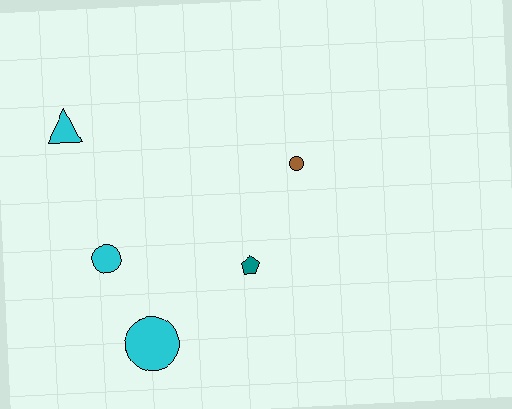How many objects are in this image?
There are 5 objects.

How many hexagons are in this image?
There are no hexagons.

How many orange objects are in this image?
There are no orange objects.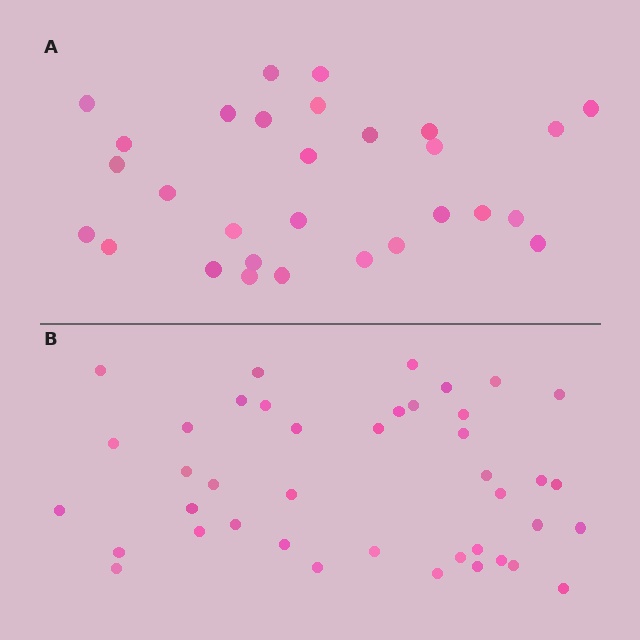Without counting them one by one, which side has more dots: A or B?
Region B (the bottom region) has more dots.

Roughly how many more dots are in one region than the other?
Region B has roughly 12 or so more dots than region A.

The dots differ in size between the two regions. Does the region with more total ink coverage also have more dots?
No. Region A has more total ink coverage because its dots are larger, but region B actually contains more individual dots. Total area can be misleading — the number of items is what matters here.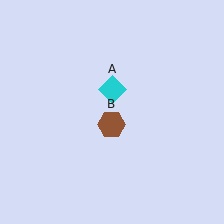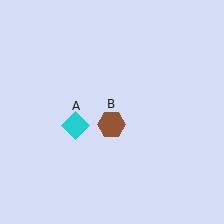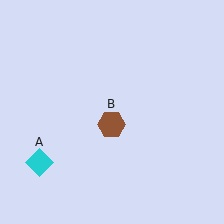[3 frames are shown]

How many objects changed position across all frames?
1 object changed position: cyan diamond (object A).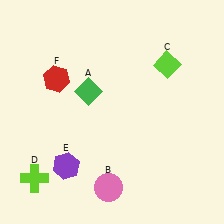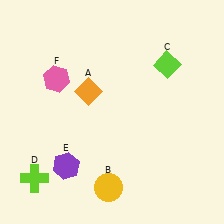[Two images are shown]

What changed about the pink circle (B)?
In Image 1, B is pink. In Image 2, it changed to yellow.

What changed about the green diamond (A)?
In Image 1, A is green. In Image 2, it changed to orange.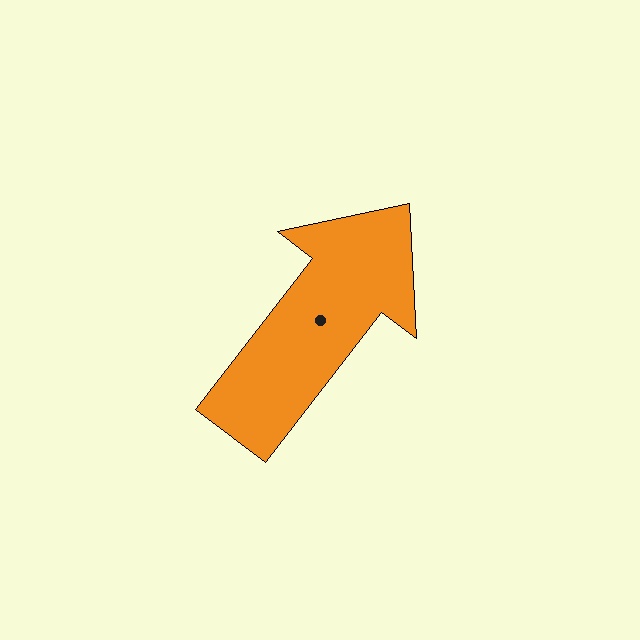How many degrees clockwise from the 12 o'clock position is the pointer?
Approximately 38 degrees.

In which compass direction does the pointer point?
Northeast.